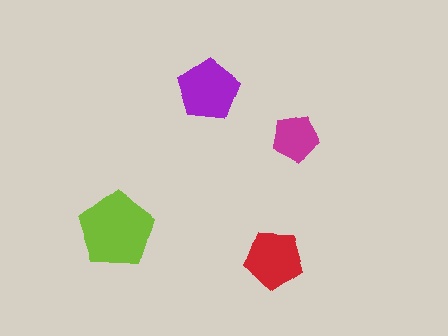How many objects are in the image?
There are 4 objects in the image.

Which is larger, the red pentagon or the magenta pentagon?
The red one.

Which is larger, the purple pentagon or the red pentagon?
The purple one.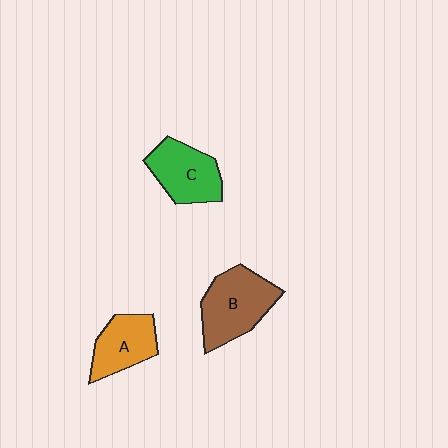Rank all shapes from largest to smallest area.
From largest to smallest: B (brown), C (green), A (orange).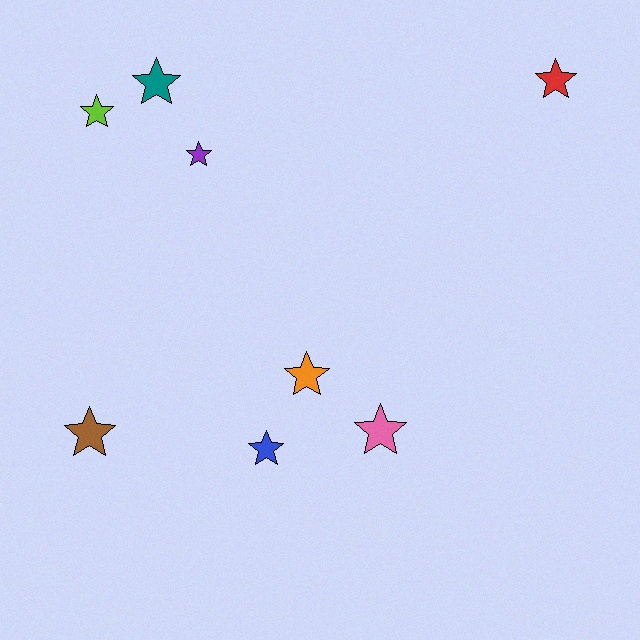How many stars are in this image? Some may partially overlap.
There are 8 stars.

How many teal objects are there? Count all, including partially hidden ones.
There is 1 teal object.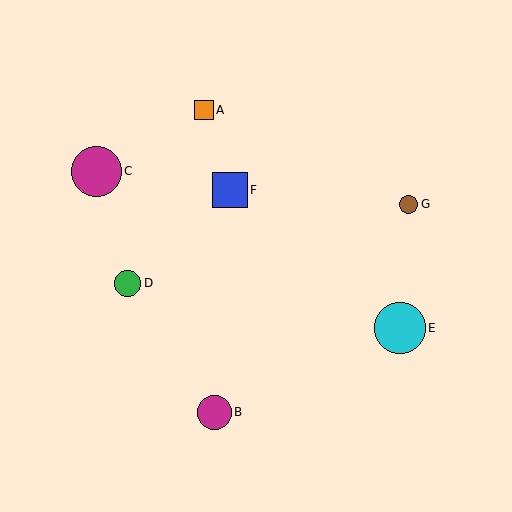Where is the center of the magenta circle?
The center of the magenta circle is at (96, 171).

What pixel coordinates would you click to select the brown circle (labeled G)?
Click at (409, 204) to select the brown circle G.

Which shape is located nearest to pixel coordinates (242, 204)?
The blue square (labeled F) at (230, 190) is nearest to that location.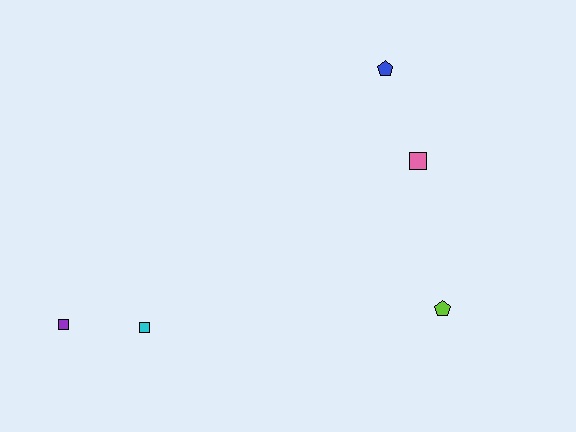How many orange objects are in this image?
There are no orange objects.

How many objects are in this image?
There are 5 objects.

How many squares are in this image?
There are 3 squares.